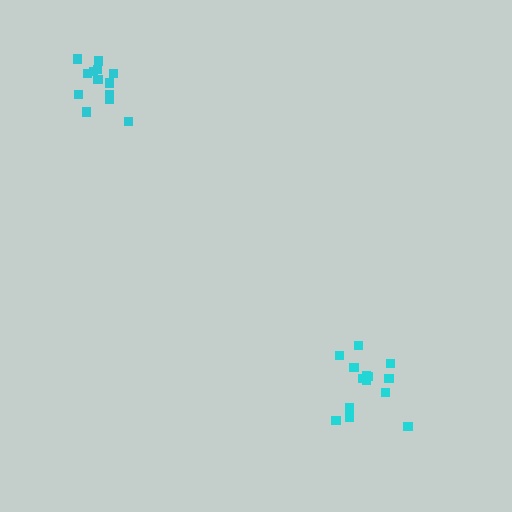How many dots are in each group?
Group 1: 14 dots, Group 2: 13 dots (27 total).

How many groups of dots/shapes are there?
There are 2 groups.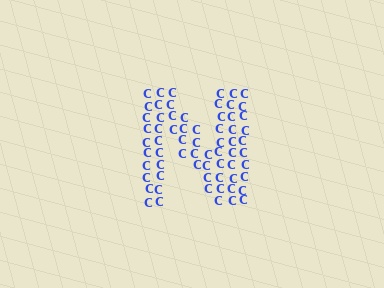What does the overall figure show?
The overall figure shows the letter N.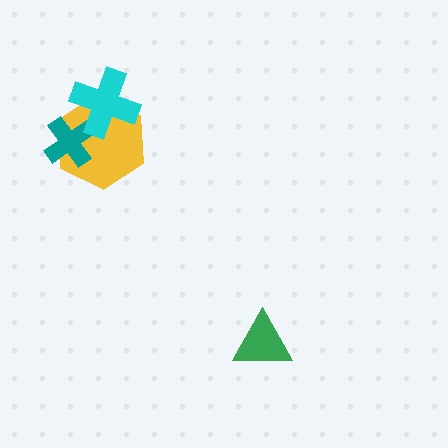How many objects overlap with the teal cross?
2 objects overlap with the teal cross.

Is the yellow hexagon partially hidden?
Yes, it is partially covered by another shape.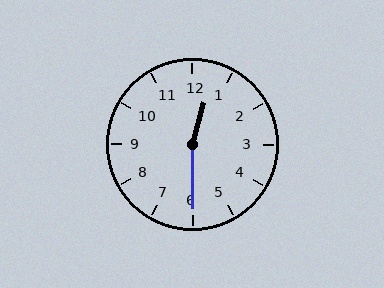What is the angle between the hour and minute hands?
Approximately 165 degrees.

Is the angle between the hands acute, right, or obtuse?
It is obtuse.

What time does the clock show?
12:30.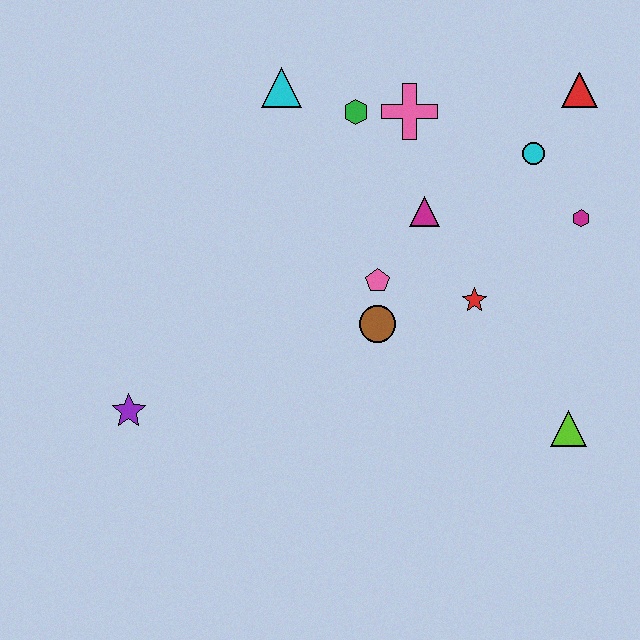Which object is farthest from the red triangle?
The purple star is farthest from the red triangle.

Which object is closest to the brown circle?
The pink pentagon is closest to the brown circle.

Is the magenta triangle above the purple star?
Yes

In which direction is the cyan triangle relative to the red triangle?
The cyan triangle is to the left of the red triangle.